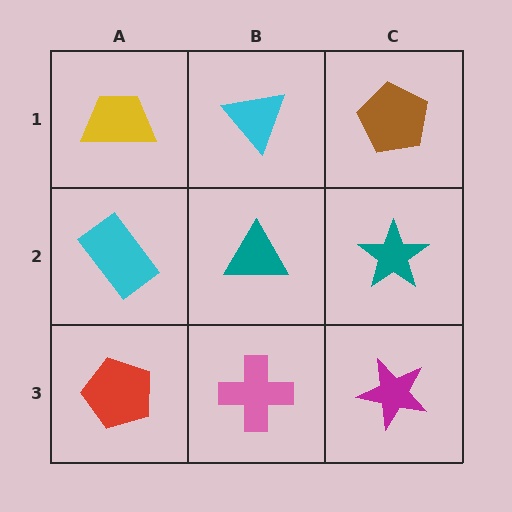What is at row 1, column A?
A yellow trapezoid.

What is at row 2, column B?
A teal triangle.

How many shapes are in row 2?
3 shapes.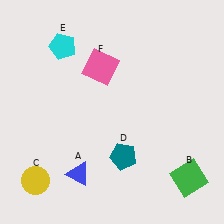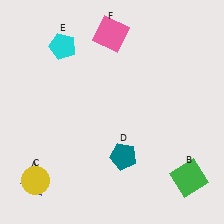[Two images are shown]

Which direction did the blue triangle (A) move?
The blue triangle (A) moved left.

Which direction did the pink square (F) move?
The pink square (F) moved up.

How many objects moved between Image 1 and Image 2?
2 objects moved between the two images.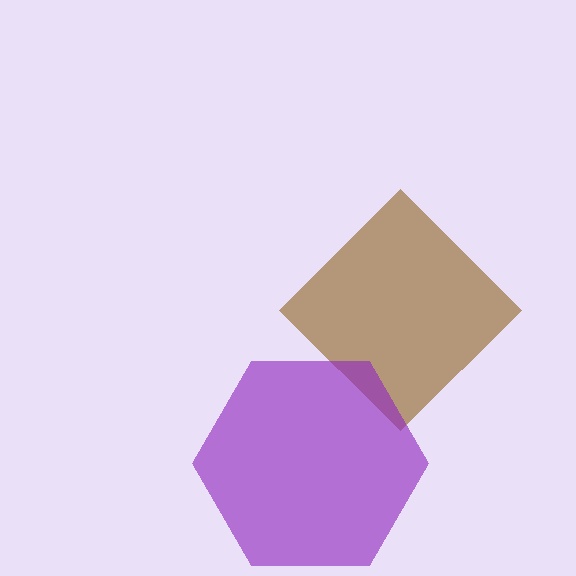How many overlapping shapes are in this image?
There are 2 overlapping shapes in the image.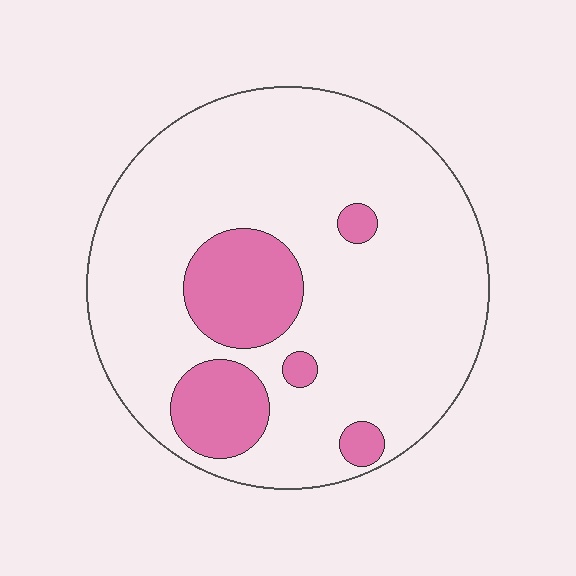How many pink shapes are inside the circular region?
5.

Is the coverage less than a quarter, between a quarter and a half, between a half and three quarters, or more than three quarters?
Less than a quarter.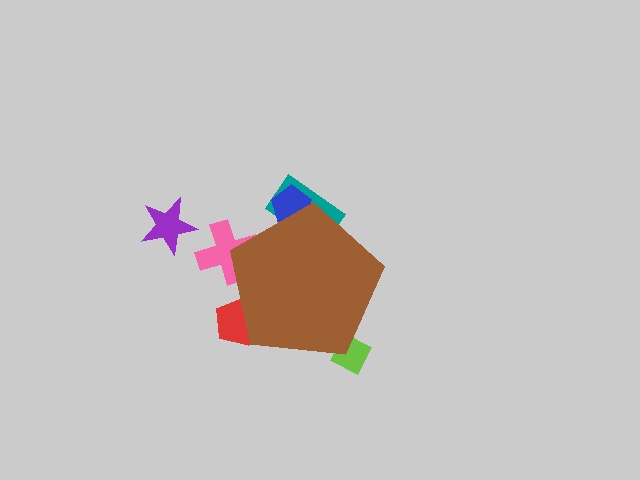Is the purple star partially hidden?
No, the purple star is fully visible.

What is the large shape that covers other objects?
A brown pentagon.